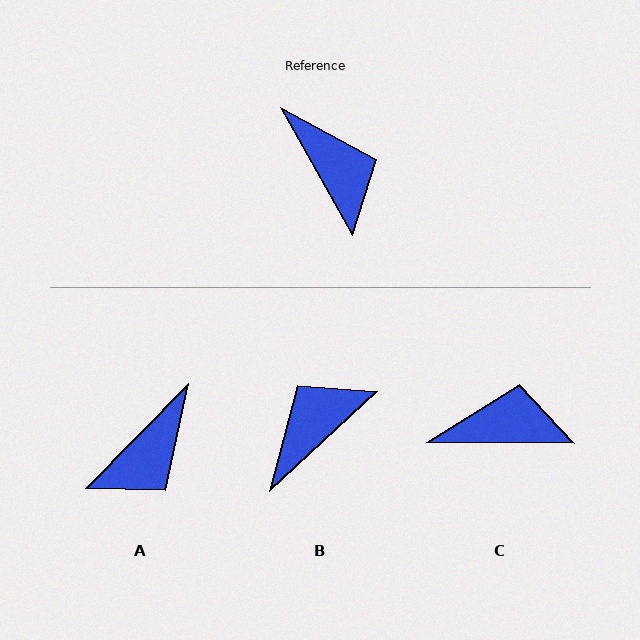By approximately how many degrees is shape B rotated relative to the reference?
Approximately 104 degrees counter-clockwise.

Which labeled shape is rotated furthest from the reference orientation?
B, about 104 degrees away.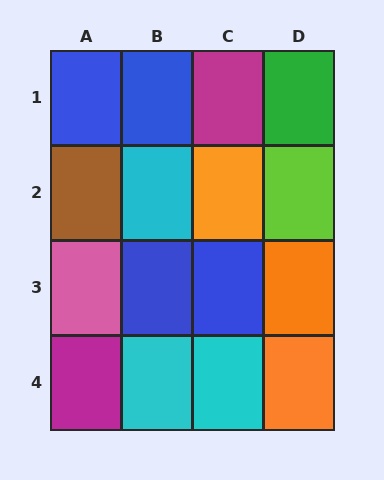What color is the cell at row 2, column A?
Brown.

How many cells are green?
1 cell is green.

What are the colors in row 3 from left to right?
Pink, blue, blue, orange.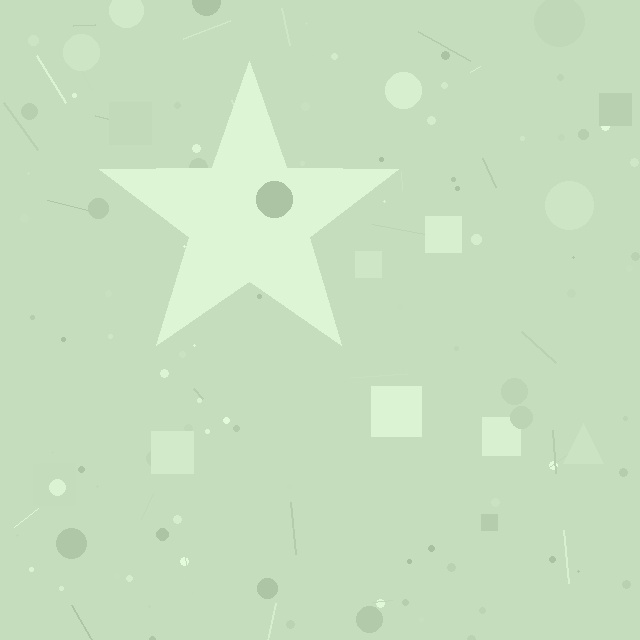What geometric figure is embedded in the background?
A star is embedded in the background.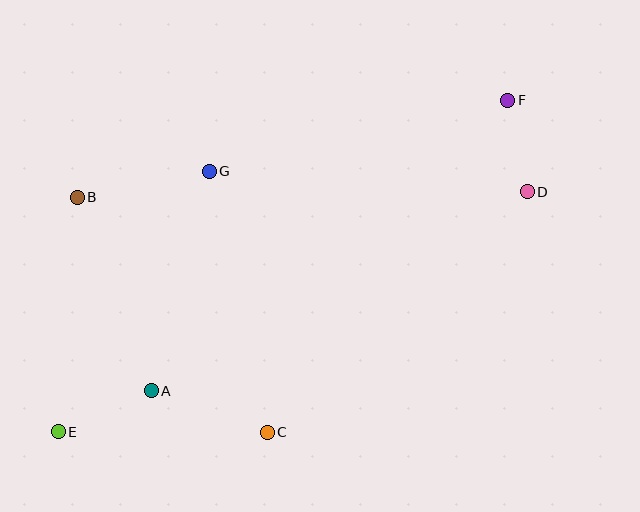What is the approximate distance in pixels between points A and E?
The distance between A and E is approximately 102 pixels.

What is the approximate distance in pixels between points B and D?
The distance between B and D is approximately 450 pixels.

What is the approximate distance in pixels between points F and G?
The distance between F and G is approximately 307 pixels.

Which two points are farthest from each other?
Points E and F are farthest from each other.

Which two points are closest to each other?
Points D and F are closest to each other.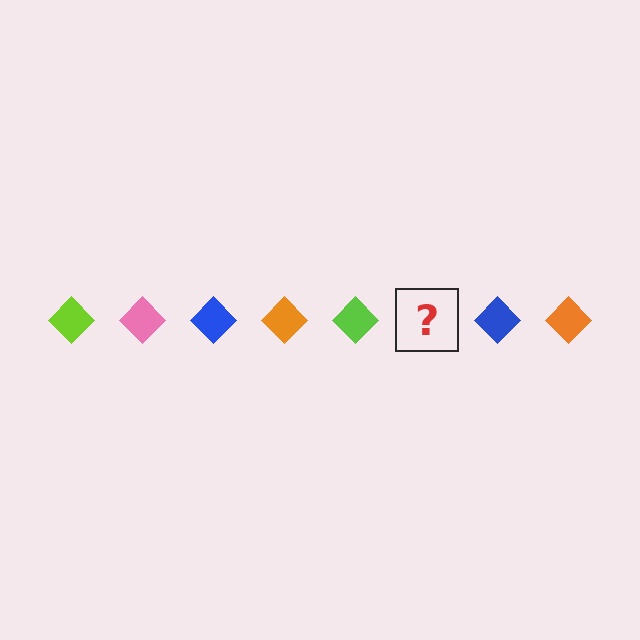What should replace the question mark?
The question mark should be replaced with a pink diamond.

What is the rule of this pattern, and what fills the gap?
The rule is that the pattern cycles through lime, pink, blue, orange diamonds. The gap should be filled with a pink diamond.